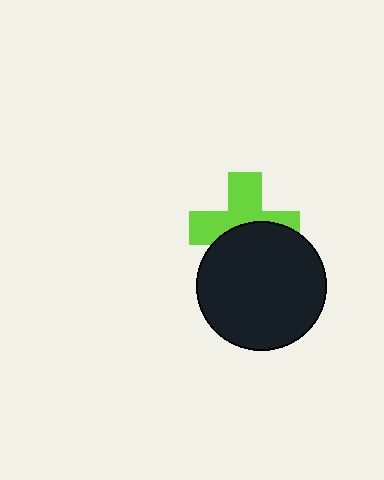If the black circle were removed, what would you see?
You would see the complete lime cross.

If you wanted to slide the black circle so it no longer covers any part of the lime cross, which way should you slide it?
Slide it down — that is the most direct way to separate the two shapes.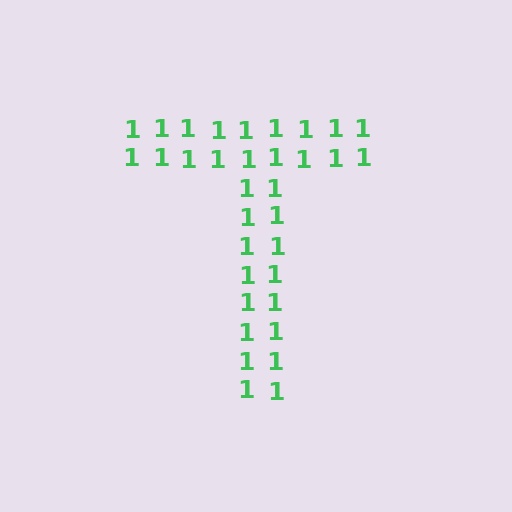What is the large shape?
The large shape is the letter T.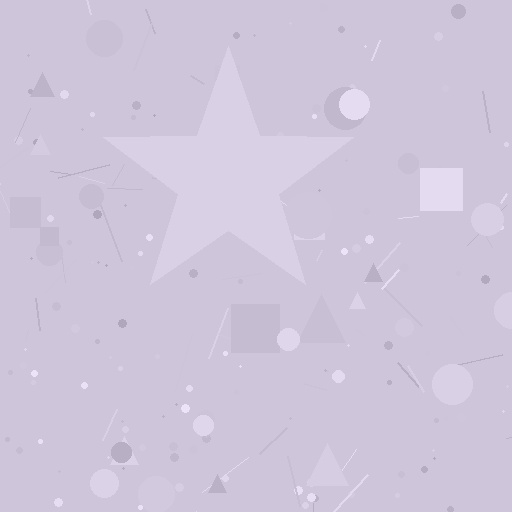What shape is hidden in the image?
A star is hidden in the image.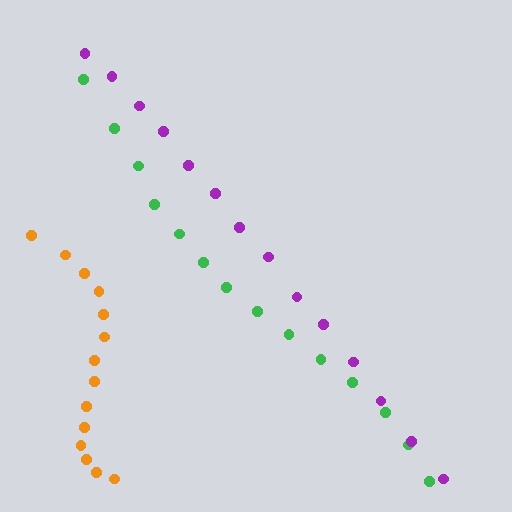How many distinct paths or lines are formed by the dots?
There are 3 distinct paths.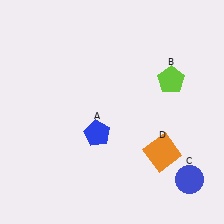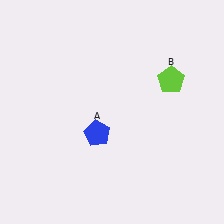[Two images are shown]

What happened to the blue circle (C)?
The blue circle (C) was removed in Image 2. It was in the bottom-right area of Image 1.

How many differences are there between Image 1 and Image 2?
There are 2 differences between the two images.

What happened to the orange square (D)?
The orange square (D) was removed in Image 2. It was in the bottom-right area of Image 1.